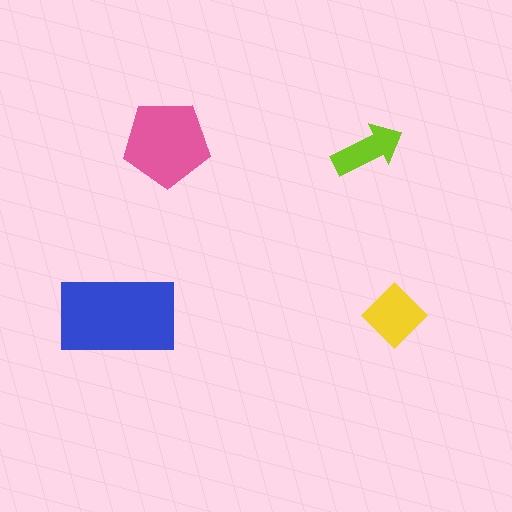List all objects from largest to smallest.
The blue rectangle, the pink pentagon, the yellow diamond, the lime arrow.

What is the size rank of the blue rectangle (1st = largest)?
1st.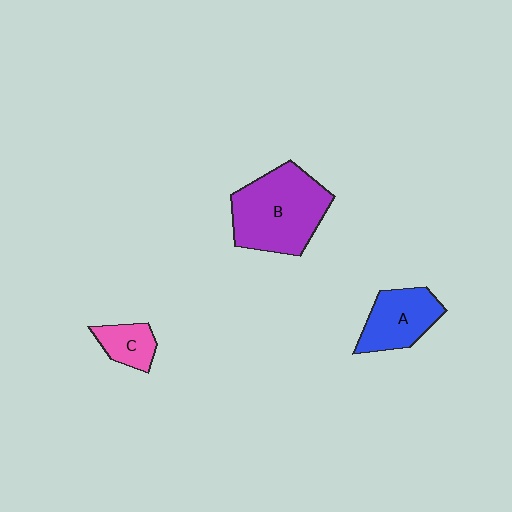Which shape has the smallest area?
Shape C (pink).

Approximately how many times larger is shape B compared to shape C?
Approximately 3.0 times.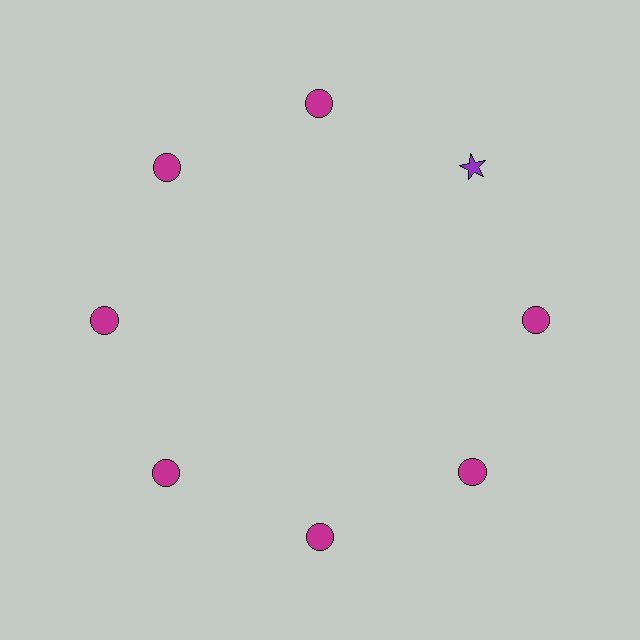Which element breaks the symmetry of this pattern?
The purple star at roughly the 2 o'clock position breaks the symmetry. All other shapes are magenta circles.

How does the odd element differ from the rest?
It differs in both color (purple instead of magenta) and shape (star instead of circle).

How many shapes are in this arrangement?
There are 8 shapes arranged in a ring pattern.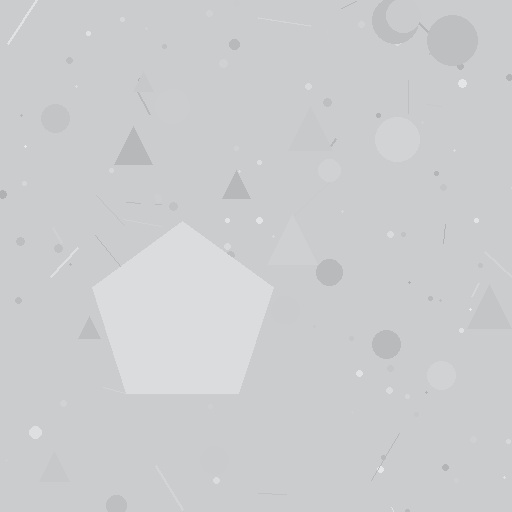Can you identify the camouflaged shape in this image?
The camouflaged shape is a pentagon.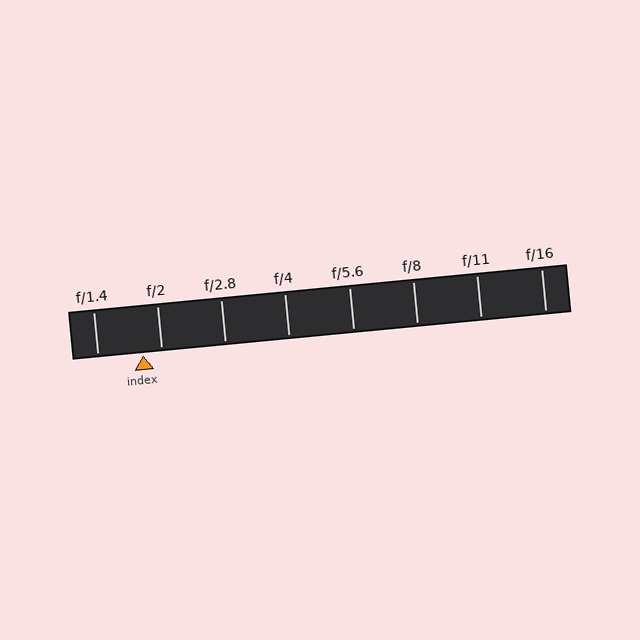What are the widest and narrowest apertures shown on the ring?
The widest aperture shown is f/1.4 and the narrowest is f/16.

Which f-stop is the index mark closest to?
The index mark is closest to f/2.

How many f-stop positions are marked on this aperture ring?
There are 8 f-stop positions marked.